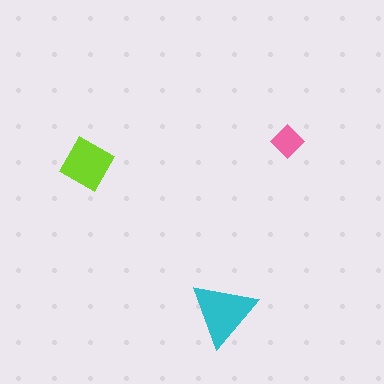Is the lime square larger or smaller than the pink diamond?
Larger.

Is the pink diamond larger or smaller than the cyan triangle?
Smaller.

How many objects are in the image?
There are 3 objects in the image.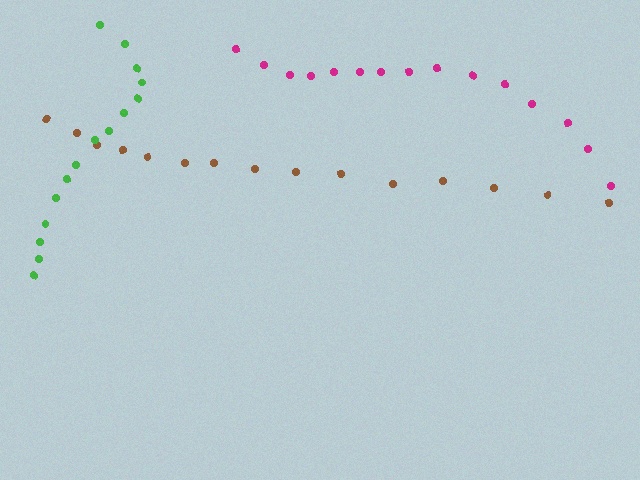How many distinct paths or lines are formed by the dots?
There are 3 distinct paths.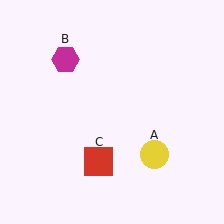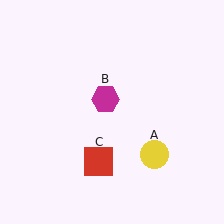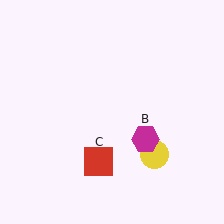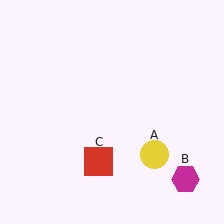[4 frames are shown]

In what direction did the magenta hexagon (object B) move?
The magenta hexagon (object B) moved down and to the right.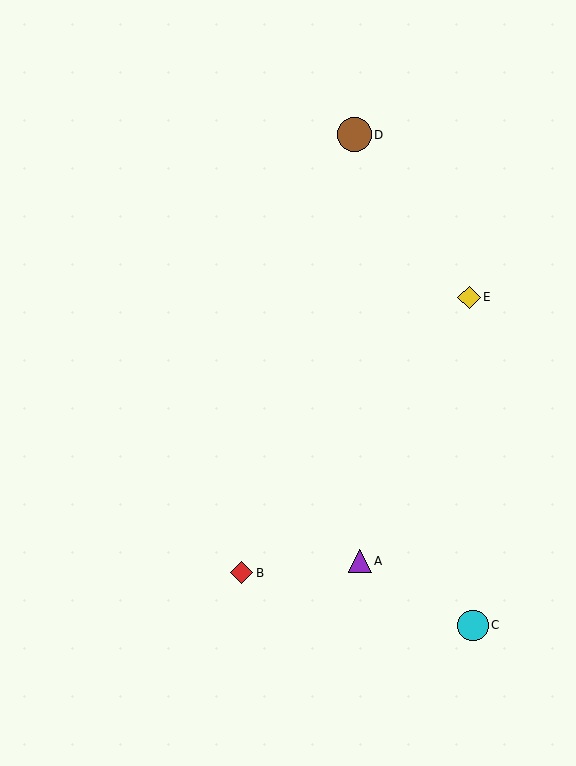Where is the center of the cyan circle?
The center of the cyan circle is at (473, 625).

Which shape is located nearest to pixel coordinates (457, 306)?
The yellow diamond (labeled E) at (469, 297) is nearest to that location.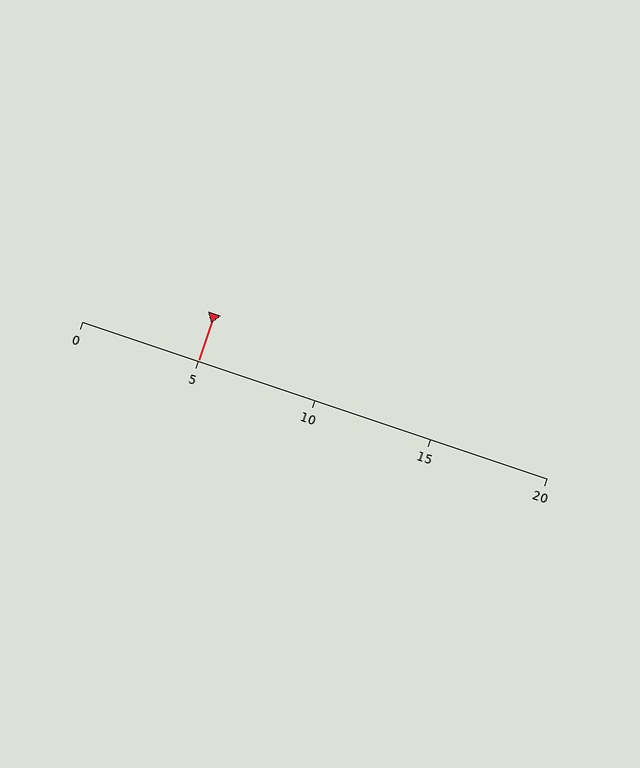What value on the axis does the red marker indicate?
The marker indicates approximately 5.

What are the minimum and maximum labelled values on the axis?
The axis runs from 0 to 20.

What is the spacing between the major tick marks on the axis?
The major ticks are spaced 5 apart.